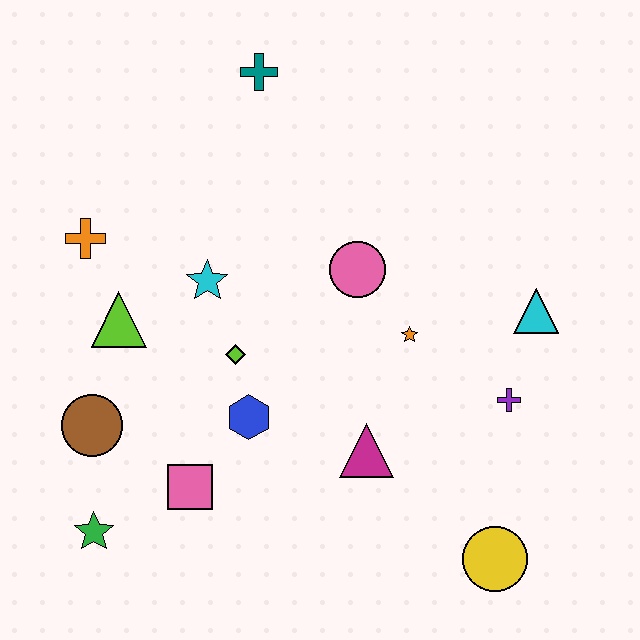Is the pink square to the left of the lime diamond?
Yes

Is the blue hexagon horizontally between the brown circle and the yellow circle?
Yes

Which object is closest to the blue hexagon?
The lime diamond is closest to the blue hexagon.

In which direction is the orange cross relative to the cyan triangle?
The orange cross is to the left of the cyan triangle.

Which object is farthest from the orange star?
The green star is farthest from the orange star.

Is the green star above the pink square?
No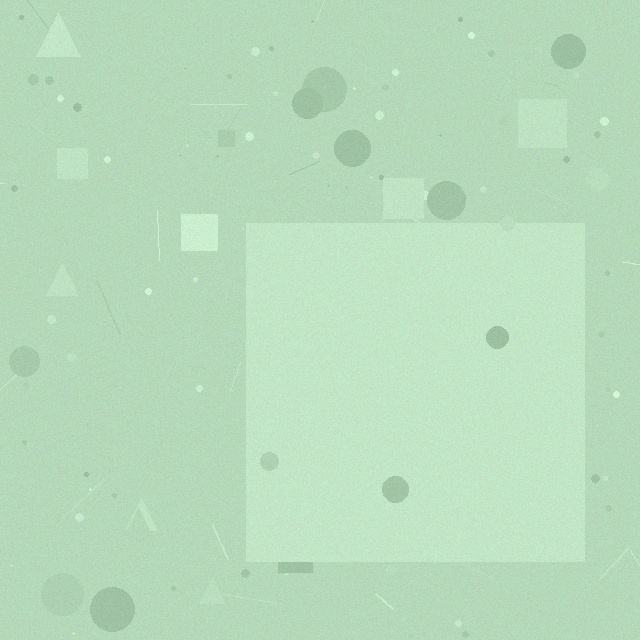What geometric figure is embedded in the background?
A square is embedded in the background.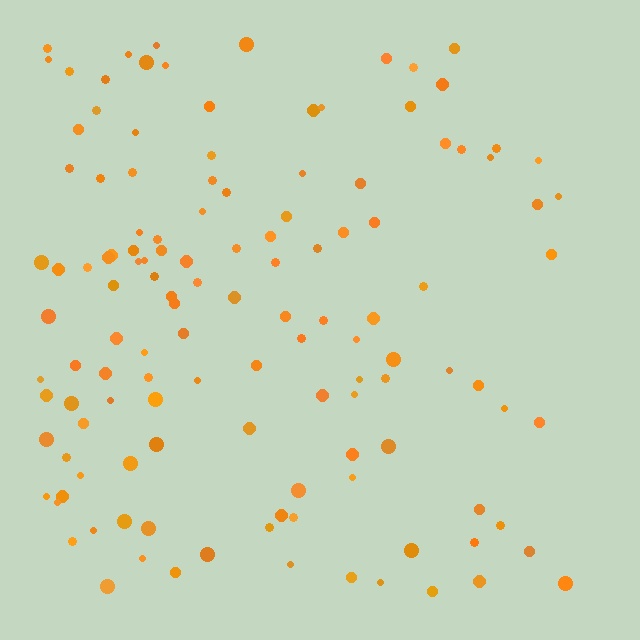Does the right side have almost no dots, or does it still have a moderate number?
Still a moderate number, just noticeably fewer than the left.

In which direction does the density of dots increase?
From right to left, with the left side densest.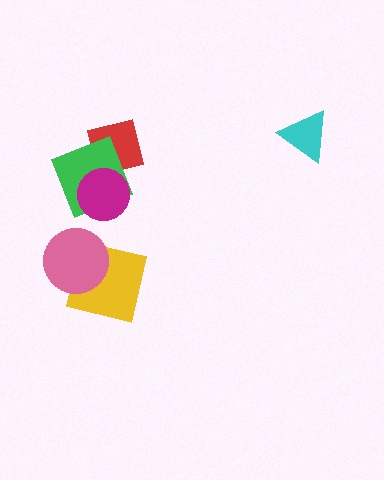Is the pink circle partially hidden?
No, no other shape covers it.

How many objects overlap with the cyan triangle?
0 objects overlap with the cyan triangle.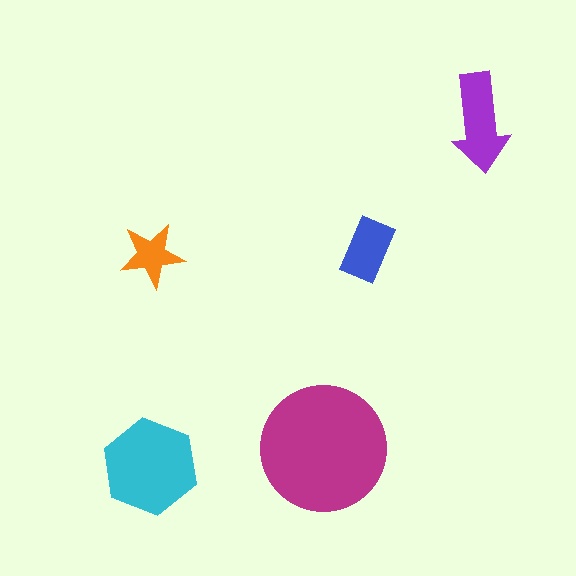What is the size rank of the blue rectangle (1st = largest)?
4th.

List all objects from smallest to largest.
The orange star, the blue rectangle, the purple arrow, the cyan hexagon, the magenta circle.